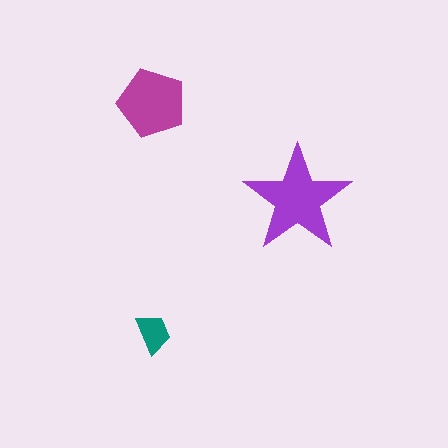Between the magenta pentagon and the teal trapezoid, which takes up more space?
The magenta pentagon.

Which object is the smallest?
The teal trapezoid.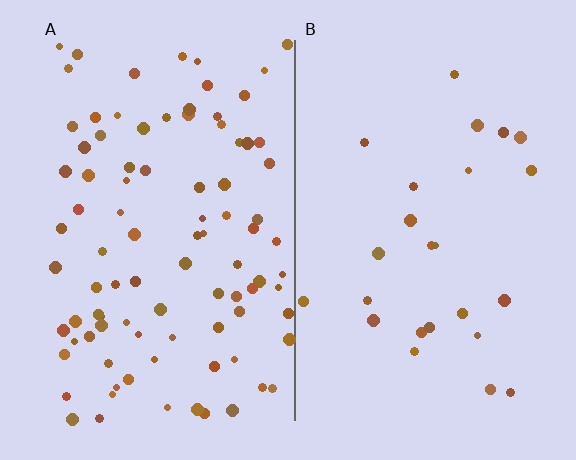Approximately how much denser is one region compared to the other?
Approximately 3.6× — region A over region B.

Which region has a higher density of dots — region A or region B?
A (the left).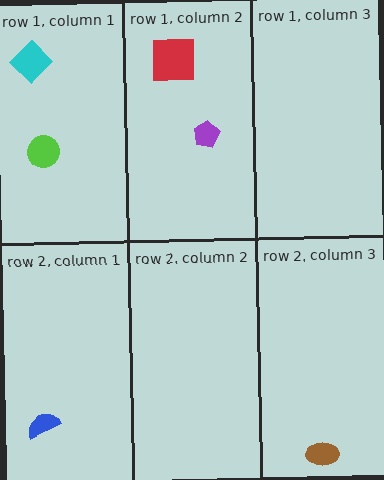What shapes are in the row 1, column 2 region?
The purple pentagon, the red square.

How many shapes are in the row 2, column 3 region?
1.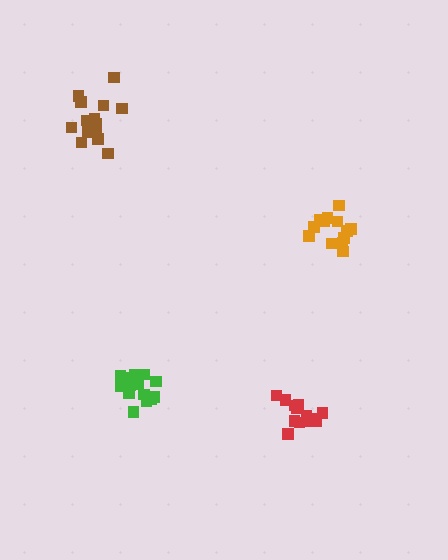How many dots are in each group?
Group 1: 15 dots, Group 2: 14 dots, Group 3: 13 dots, Group 4: 13 dots (55 total).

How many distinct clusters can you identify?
There are 4 distinct clusters.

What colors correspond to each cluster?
The clusters are colored: brown, green, orange, red.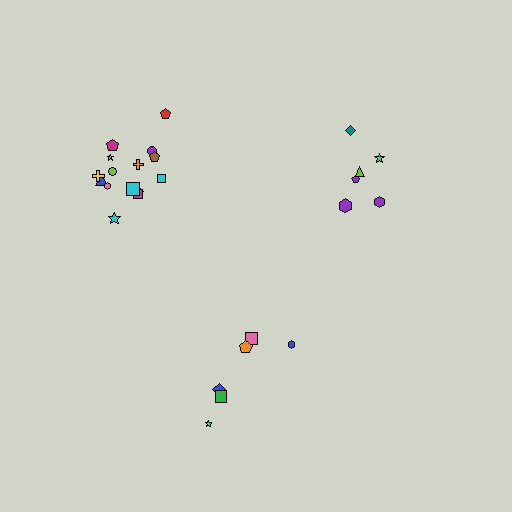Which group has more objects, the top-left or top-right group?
The top-left group.